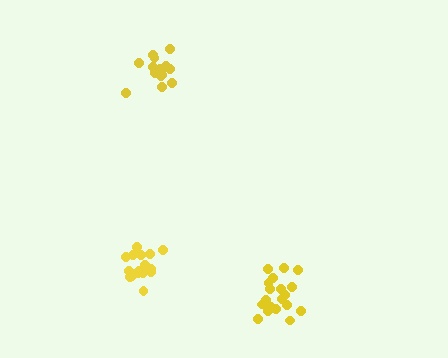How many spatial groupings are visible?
There are 3 spatial groupings.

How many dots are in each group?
Group 1: 20 dots, Group 2: 15 dots, Group 3: 16 dots (51 total).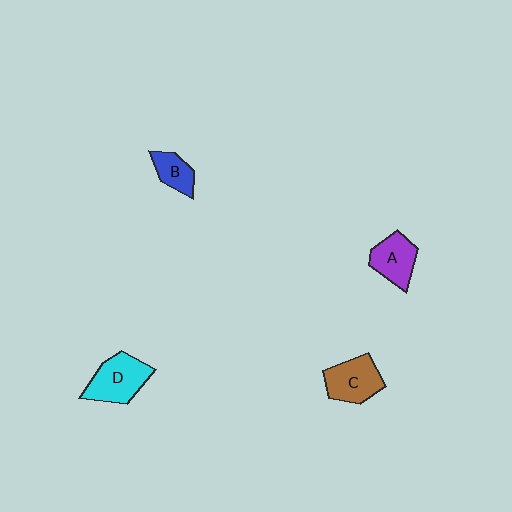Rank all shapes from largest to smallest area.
From largest to smallest: D (cyan), C (brown), A (purple), B (blue).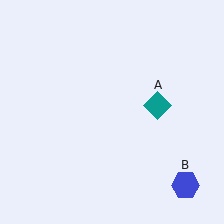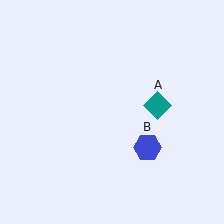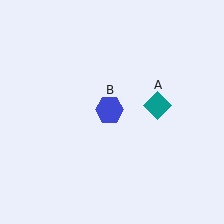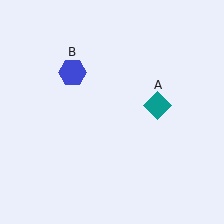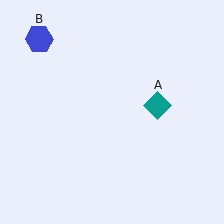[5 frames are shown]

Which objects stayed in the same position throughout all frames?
Teal diamond (object A) remained stationary.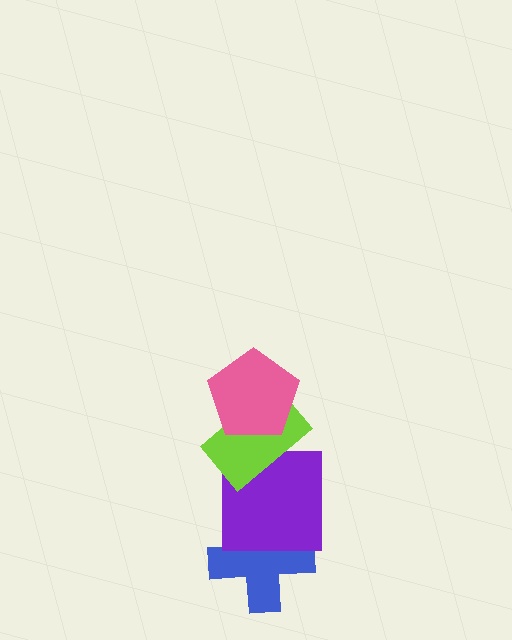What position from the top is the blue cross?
The blue cross is 4th from the top.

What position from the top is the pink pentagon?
The pink pentagon is 1st from the top.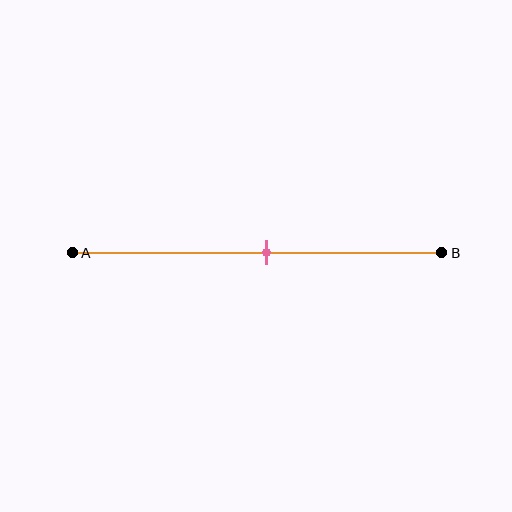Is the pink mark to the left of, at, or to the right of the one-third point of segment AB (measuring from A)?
The pink mark is to the right of the one-third point of segment AB.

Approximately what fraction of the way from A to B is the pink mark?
The pink mark is approximately 55% of the way from A to B.